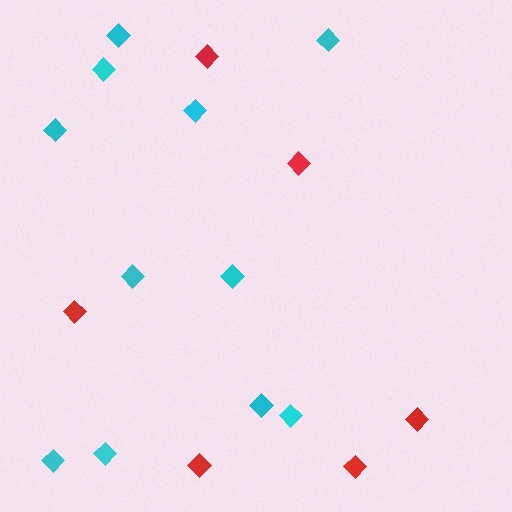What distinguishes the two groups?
There are 2 groups: one group of red diamonds (6) and one group of cyan diamonds (11).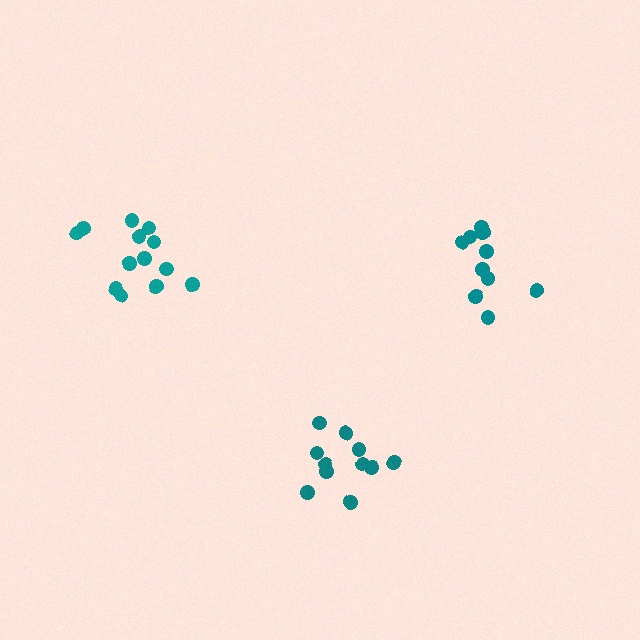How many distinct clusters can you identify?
There are 3 distinct clusters.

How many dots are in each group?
Group 1: 13 dots, Group 2: 11 dots, Group 3: 10 dots (34 total).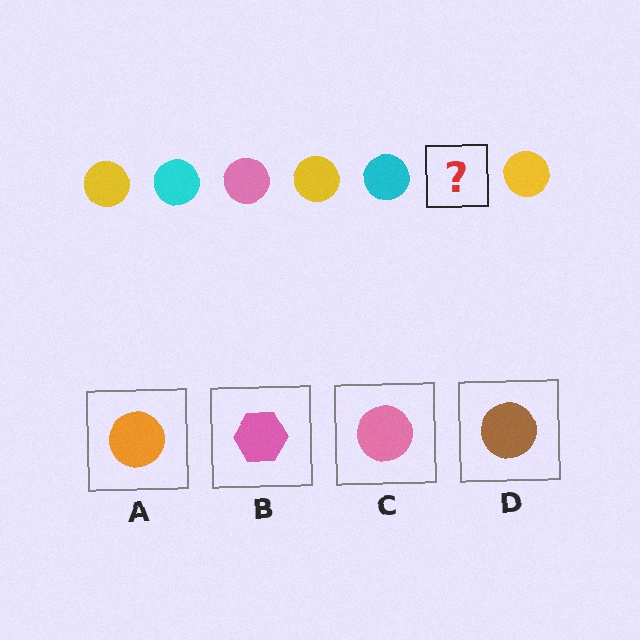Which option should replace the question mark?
Option C.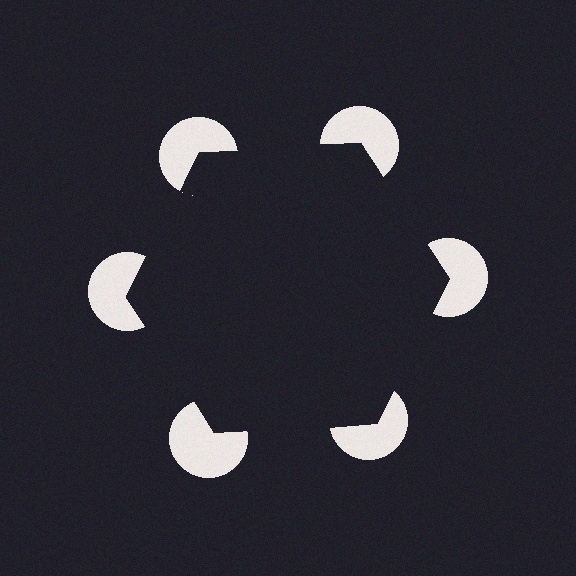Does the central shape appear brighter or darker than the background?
It typically appears slightly darker than the background, even though no actual brightness change is drawn.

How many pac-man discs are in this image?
There are 6 — one at each vertex of the illusory hexagon.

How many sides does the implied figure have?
6 sides.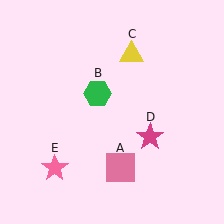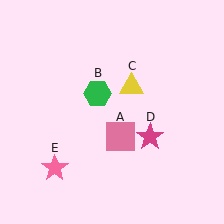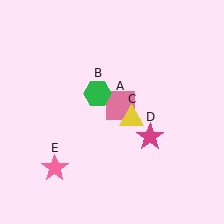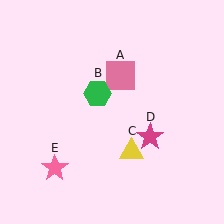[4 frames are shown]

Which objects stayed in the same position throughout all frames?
Green hexagon (object B) and magenta star (object D) and pink star (object E) remained stationary.